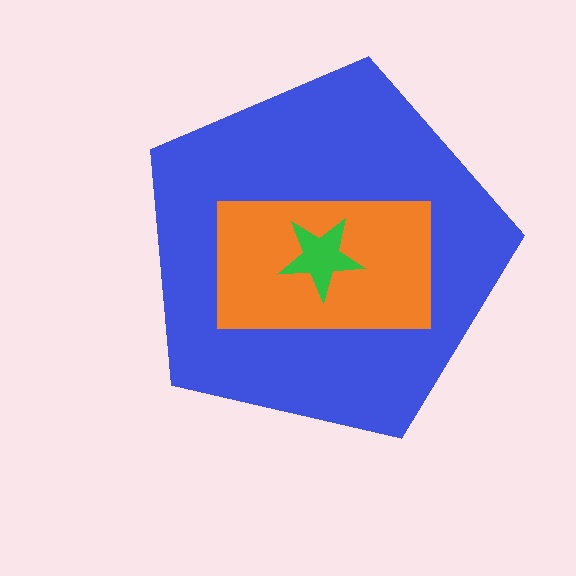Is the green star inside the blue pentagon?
Yes.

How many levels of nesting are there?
3.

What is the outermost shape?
The blue pentagon.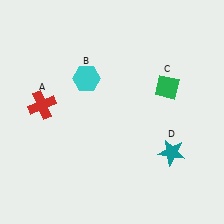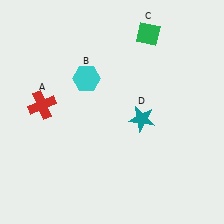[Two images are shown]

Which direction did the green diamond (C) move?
The green diamond (C) moved up.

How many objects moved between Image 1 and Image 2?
2 objects moved between the two images.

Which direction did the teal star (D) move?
The teal star (D) moved up.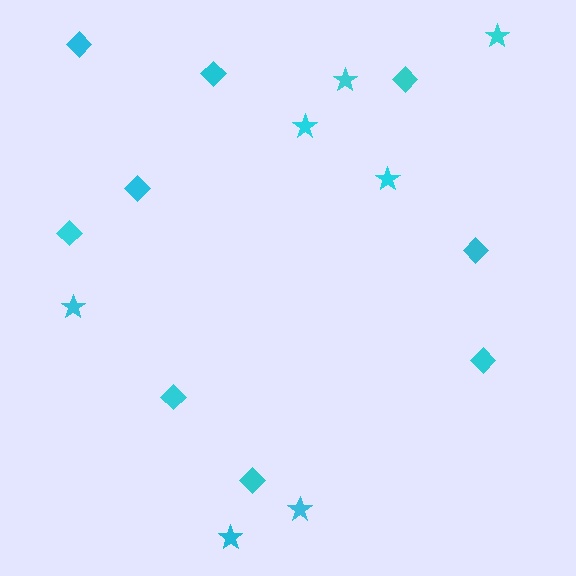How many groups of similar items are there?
There are 2 groups: one group of diamonds (9) and one group of stars (7).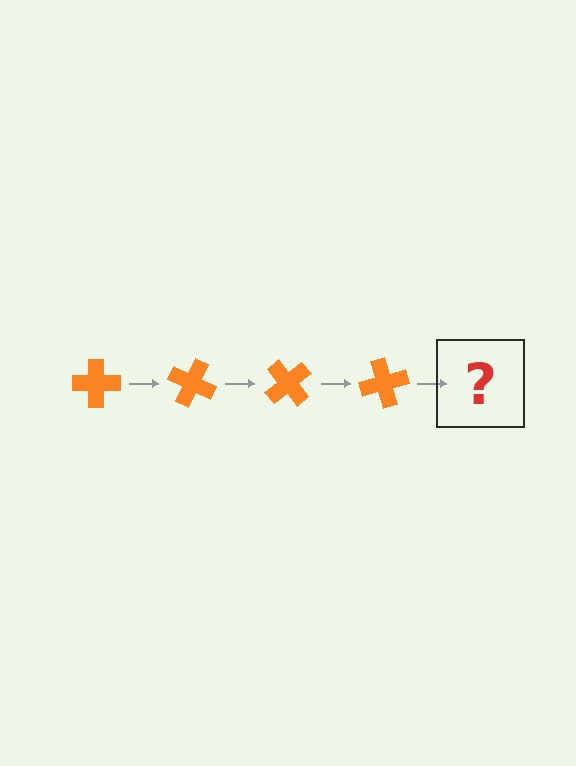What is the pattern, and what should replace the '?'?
The pattern is that the cross rotates 25 degrees each step. The '?' should be an orange cross rotated 100 degrees.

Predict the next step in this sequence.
The next step is an orange cross rotated 100 degrees.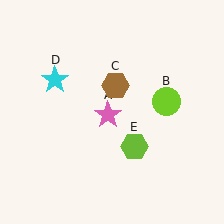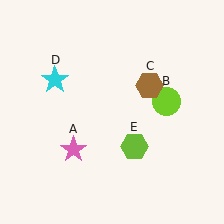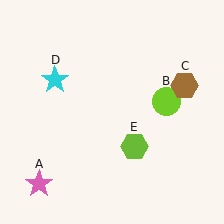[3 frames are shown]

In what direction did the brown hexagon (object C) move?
The brown hexagon (object C) moved right.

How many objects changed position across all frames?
2 objects changed position: pink star (object A), brown hexagon (object C).